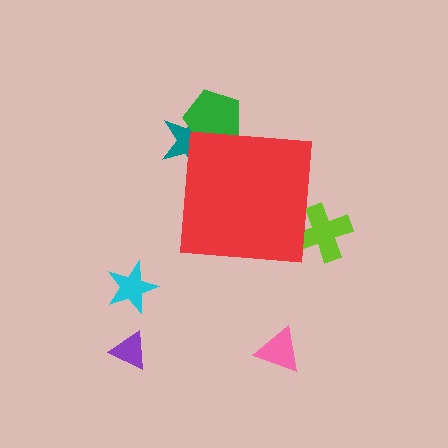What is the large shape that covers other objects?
A red square.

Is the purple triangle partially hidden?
No, the purple triangle is fully visible.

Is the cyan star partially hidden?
No, the cyan star is fully visible.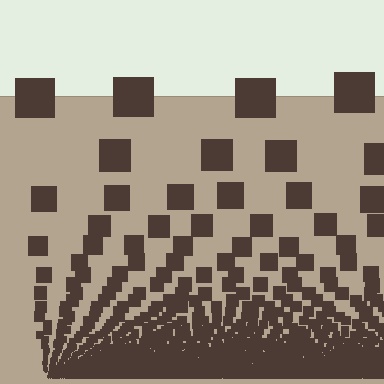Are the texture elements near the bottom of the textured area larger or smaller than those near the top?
Smaller. The gradient is inverted — elements near the bottom are smaller and denser.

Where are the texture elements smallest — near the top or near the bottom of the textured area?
Near the bottom.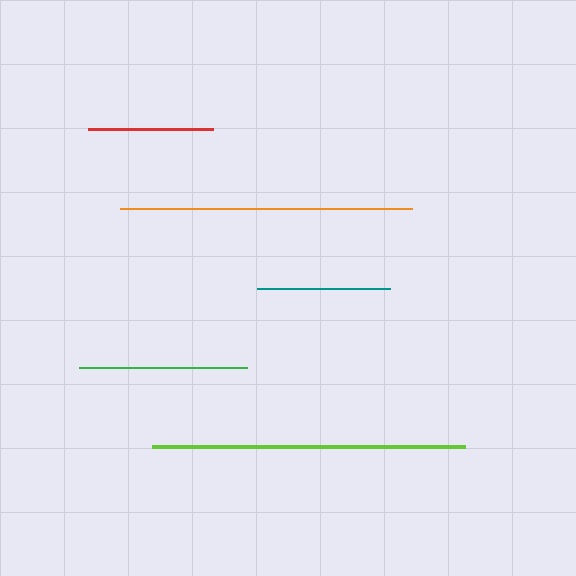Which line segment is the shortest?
The red line is the shortest at approximately 125 pixels.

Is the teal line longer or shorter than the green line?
The green line is longer than the teal line.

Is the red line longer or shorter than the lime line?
The lime line is longer than the red line.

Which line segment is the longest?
The lime line is the longest at approximately 313 pixels.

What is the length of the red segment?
The red segment is approximately 125 pixels long.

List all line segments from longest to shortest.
From longest to shortest: lime, orange, green, teal, red.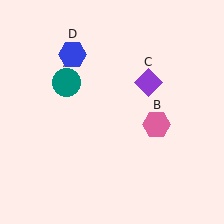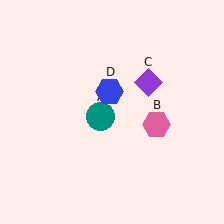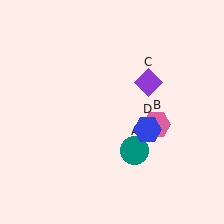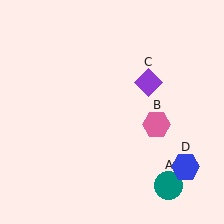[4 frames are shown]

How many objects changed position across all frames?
2 objects changed position: teal circle (object A), blue hexagon (object D).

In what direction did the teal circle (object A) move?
The teal circle (object A) moved down and to the right.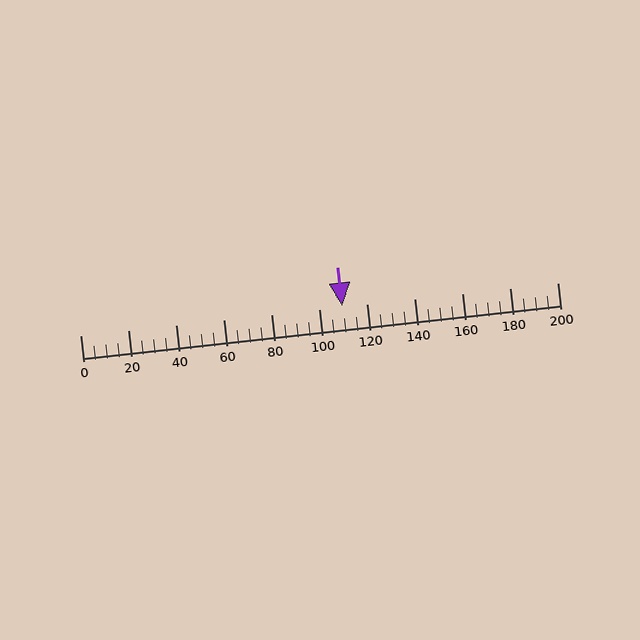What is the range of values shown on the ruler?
The ruler shows values from 0 to 200.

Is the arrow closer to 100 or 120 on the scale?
The arrow is closer to 100.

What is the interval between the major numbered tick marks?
The major tick marks are spaced 20 units apart.